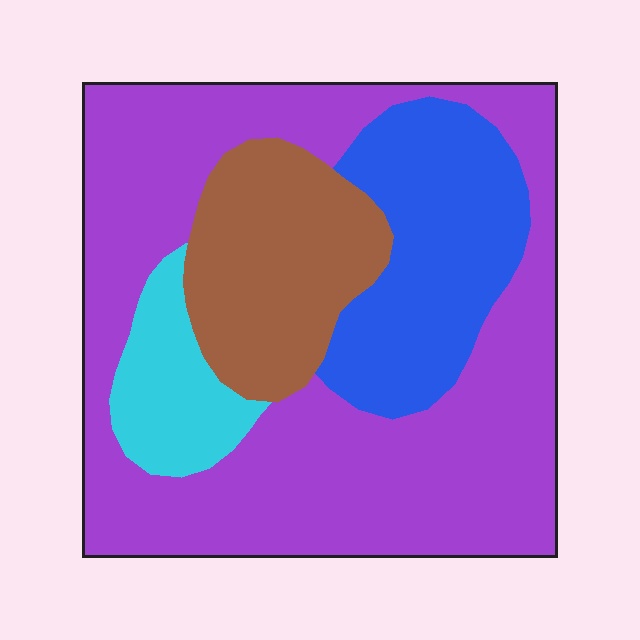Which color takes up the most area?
Purple, at roughly 55%.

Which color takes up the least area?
Cyan, at roughly 10%.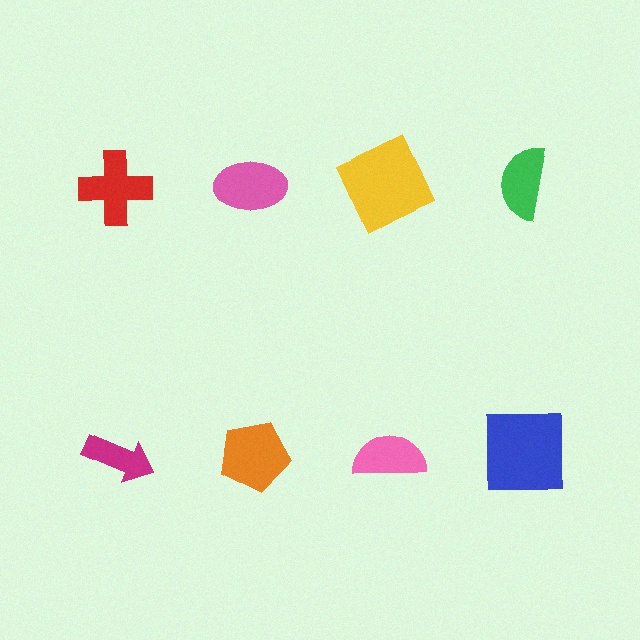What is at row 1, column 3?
A yellow square.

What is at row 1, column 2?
A pink ellipse.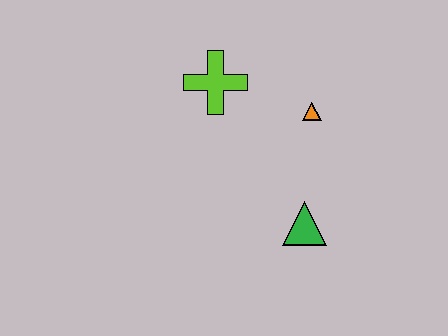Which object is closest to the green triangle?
The orange triangle is closest to the green triangle.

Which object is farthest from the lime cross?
The green triangle is farthest from the lime cross.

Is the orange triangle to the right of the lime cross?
Yes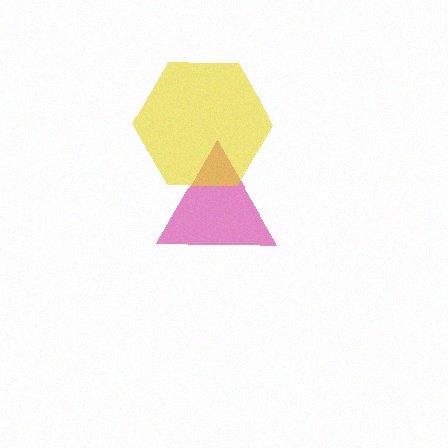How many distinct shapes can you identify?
There are 2 distinct shapes: a magenta triangle, a yellow hexagon.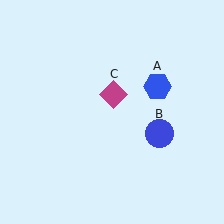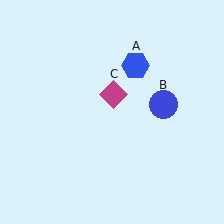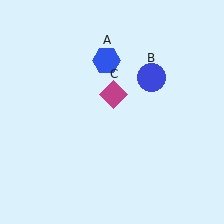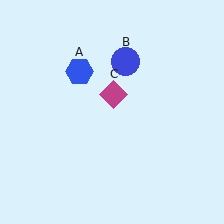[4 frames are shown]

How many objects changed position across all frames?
2 objects changed position: blue hexagon (object A), blue circle (object B).